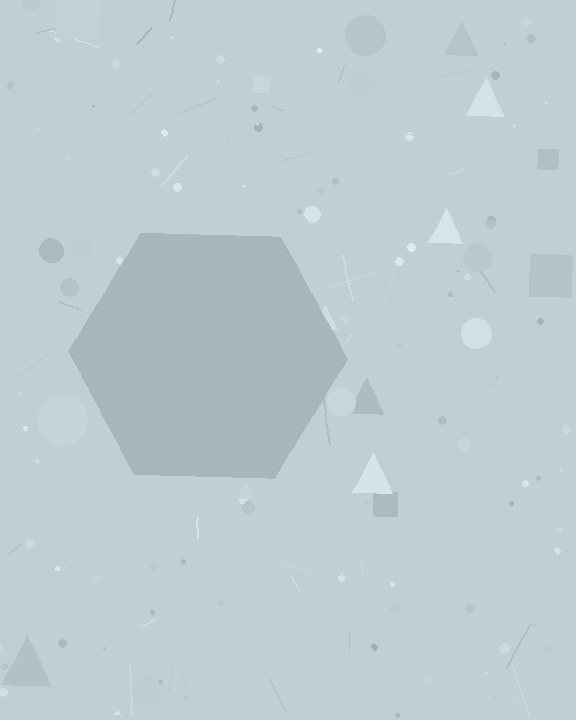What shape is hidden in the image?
A hexagon is hidden in the image.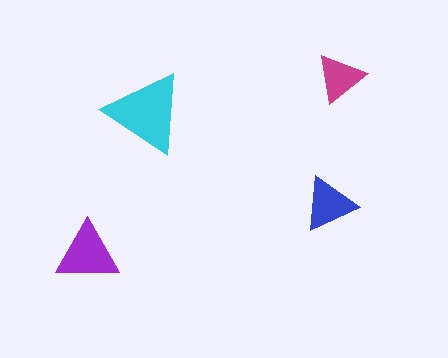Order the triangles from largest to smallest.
the cyan one, the purple one, the blue one, the magenta one.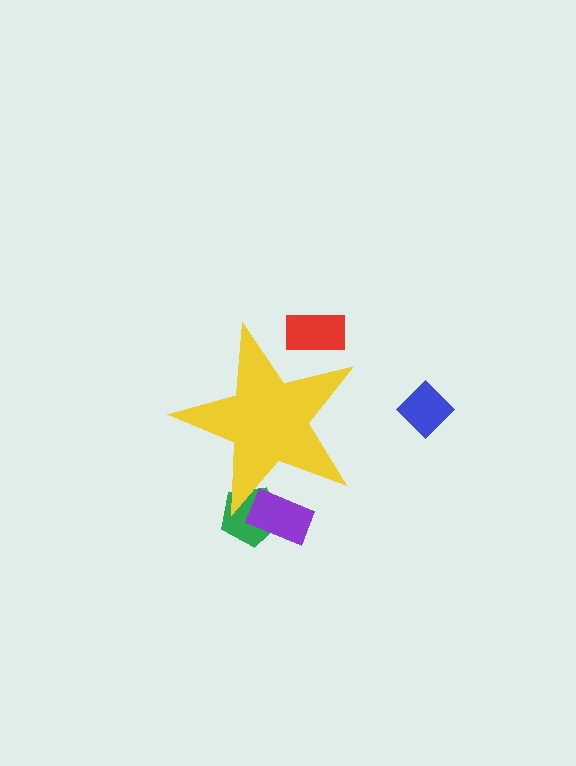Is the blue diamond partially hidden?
No, the blue diamond is fully visible.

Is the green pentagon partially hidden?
Yes, the green pentagon is partially hidden behind the yellow star.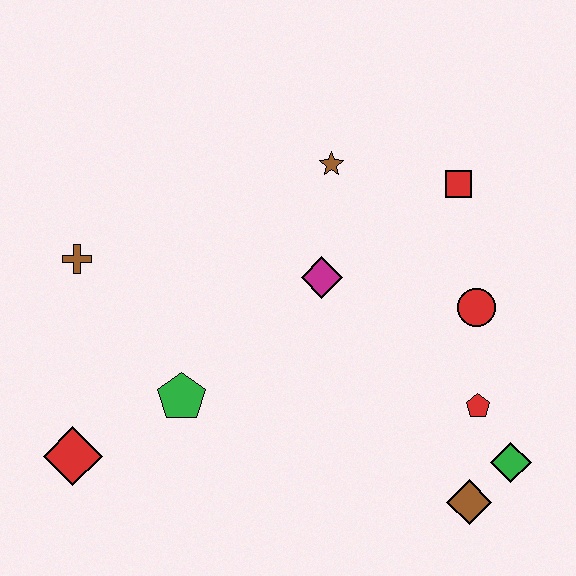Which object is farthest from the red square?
The red diamond is farthest from the red square.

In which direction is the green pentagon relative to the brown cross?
The green pentagon is below the brown cross.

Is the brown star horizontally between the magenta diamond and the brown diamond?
Yes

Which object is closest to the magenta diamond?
The brown star is closest to the magenta diamond.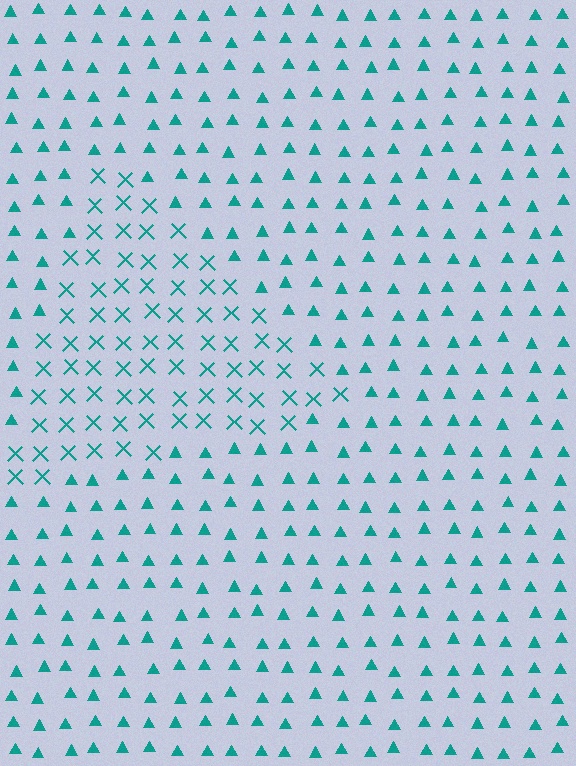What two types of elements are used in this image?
The image uses X marks inside the triangle region and triangles outside it.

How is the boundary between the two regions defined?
The boundary is defined by a change in element shape: X marks inside vs. triangles outside. All elements share the same color and spacing.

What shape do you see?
I see a triangle.